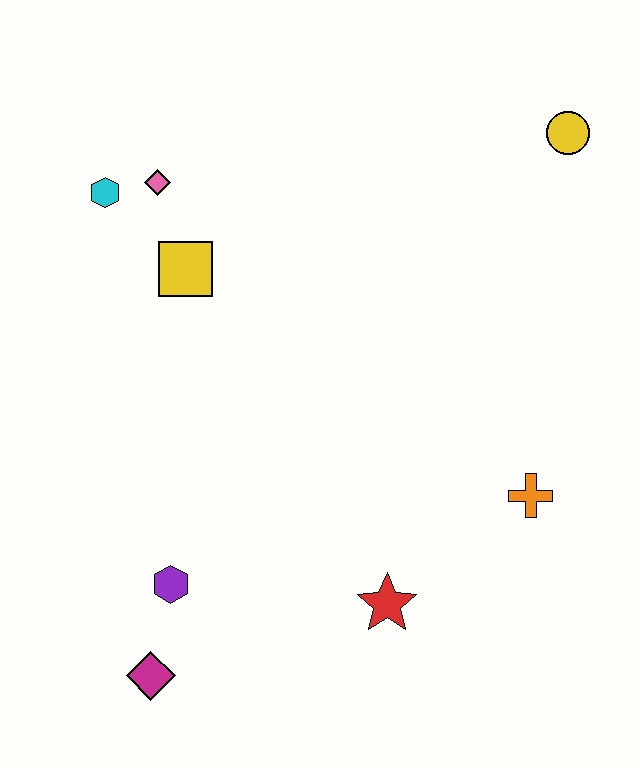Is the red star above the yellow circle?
No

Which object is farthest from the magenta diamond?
The yellow circle is farthest from the magenta diamond.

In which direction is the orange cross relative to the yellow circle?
The orange cross is below the yellow circle.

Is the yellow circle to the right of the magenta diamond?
Yes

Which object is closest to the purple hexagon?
The magenta diamond is closest to the purple hexagon.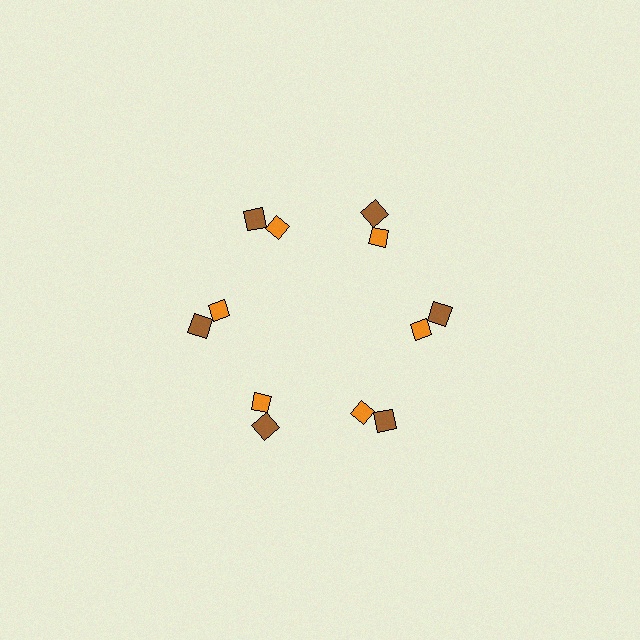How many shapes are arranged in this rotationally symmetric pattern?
There are 12 shapes, arranged in 6 groups of 2.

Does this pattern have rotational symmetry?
Yes, this pattern has 6-fold rotational symmetry. It looks the same after rotating 60 degrees around the center.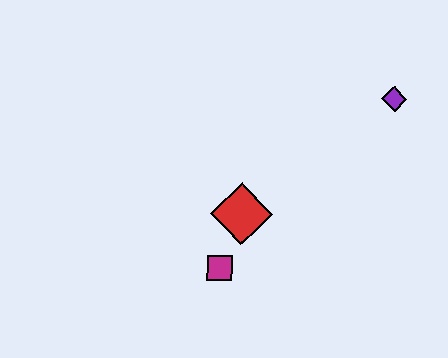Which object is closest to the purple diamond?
The red diamond is closest to the purple diamond.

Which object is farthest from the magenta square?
The purple diamond is farthest from the magenta square.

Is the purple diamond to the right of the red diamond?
Yes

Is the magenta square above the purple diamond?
No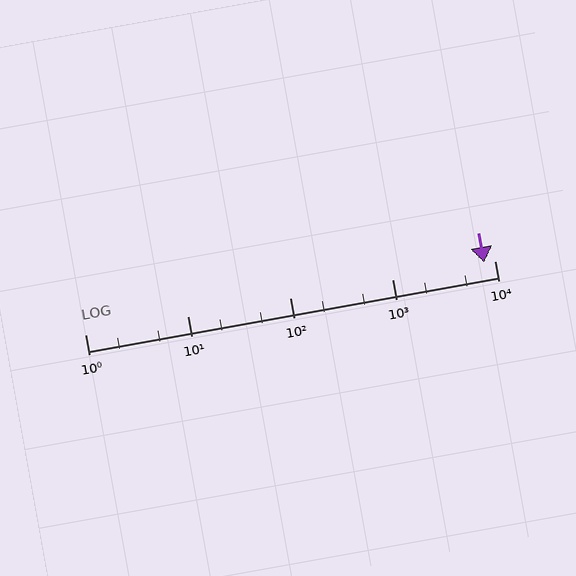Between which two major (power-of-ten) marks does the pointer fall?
The pointer is between 1000 and 10000.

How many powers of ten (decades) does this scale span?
The scale spans 4 decades, from 1 to 10000.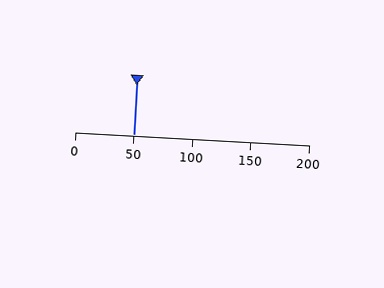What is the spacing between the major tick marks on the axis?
The major ticks are spaced 50 apart.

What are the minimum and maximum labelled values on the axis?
The axis runs from 0 to 200.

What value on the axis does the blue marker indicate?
The marker indicates approximately 50.